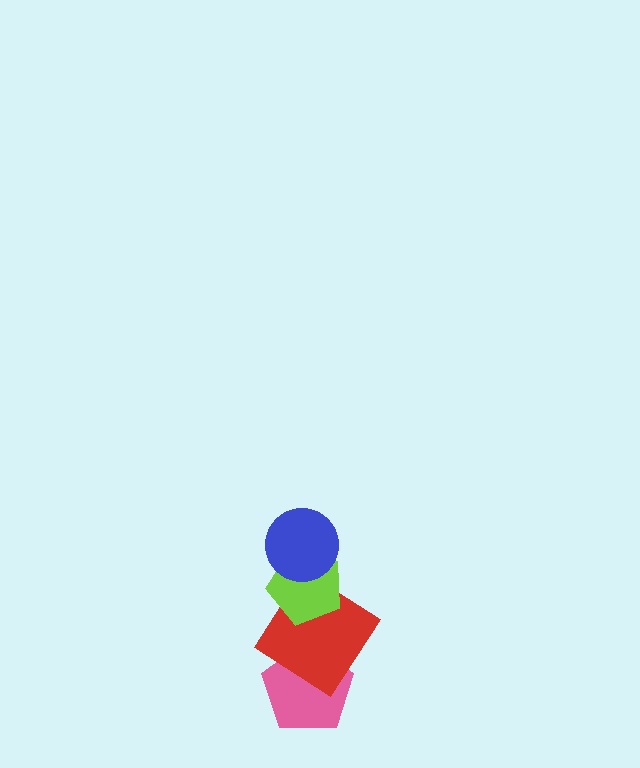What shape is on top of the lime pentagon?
The blue circle is on top of the lime pentagon.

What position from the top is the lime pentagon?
The lime pentagon is 2nd from the top.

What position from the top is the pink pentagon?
The pink pentagon is 4th from the top.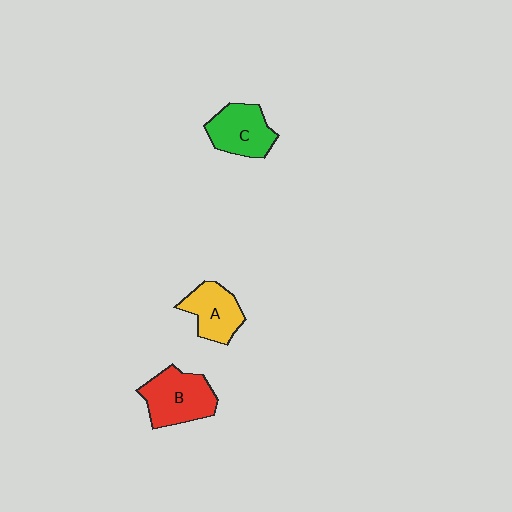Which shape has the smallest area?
Shape A (yellow).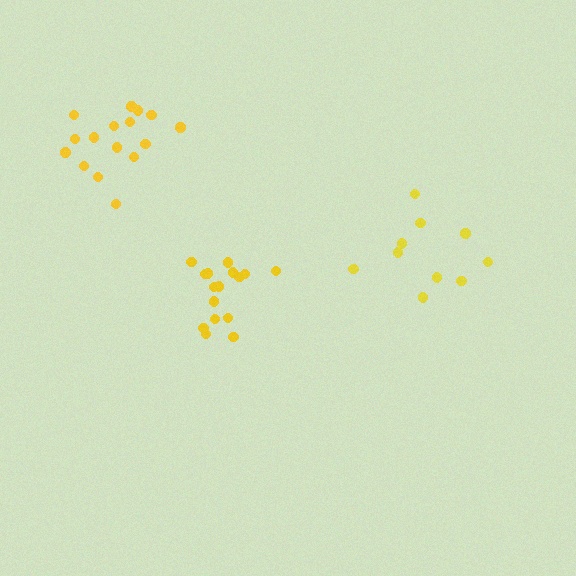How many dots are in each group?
Group 1: 10 dots, Group 2: 16 dots, Group 3: 16 dots (42 total).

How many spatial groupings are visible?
There are 3 spatial groupings.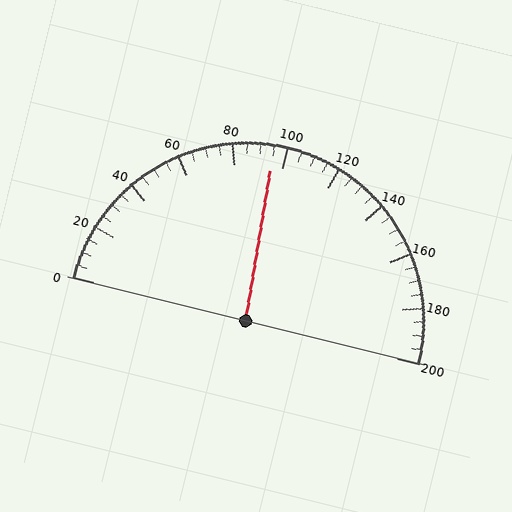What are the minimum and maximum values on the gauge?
The gauge ranges from 0 to 200.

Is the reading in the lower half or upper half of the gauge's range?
The reading is in the lower half of the range (0 to 200).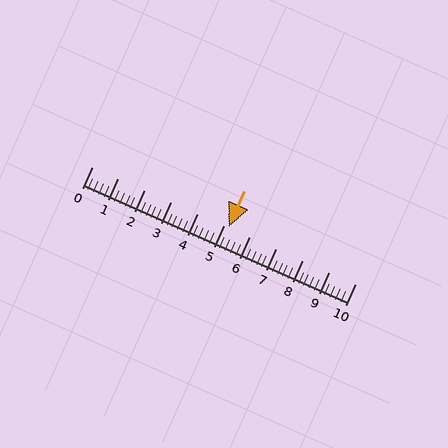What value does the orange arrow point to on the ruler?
The orange arrow points to approximately 5.2.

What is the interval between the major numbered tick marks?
The major tick marks are spaced 1 units apart.